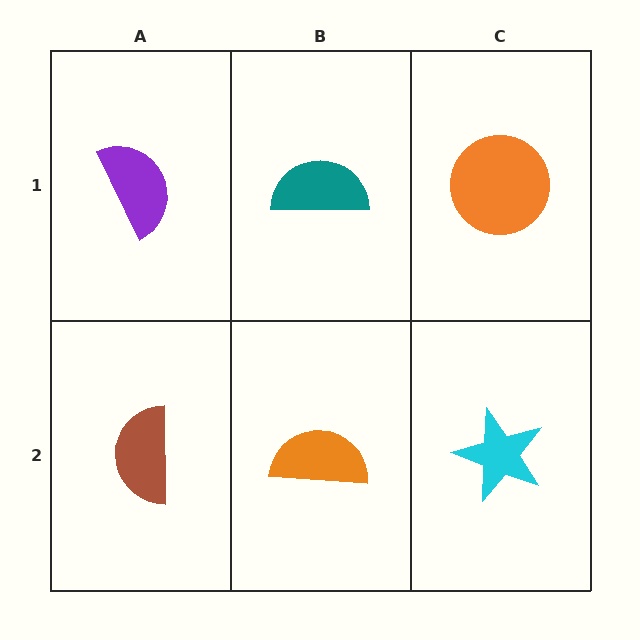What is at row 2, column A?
A brown semicircle.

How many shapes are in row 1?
3 shapes.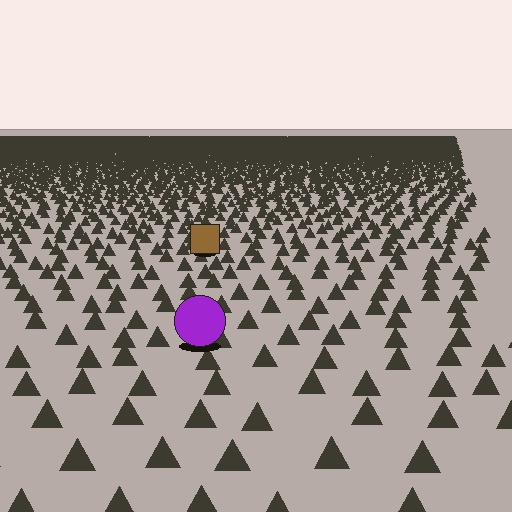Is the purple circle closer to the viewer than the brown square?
Yes. The purple circle is closer — you can tell from the texture gradient: the ground texture is coarser near it.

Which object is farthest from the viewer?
The brown square is farthest from the viewer. It appears smaller and the ground texture around it is denser.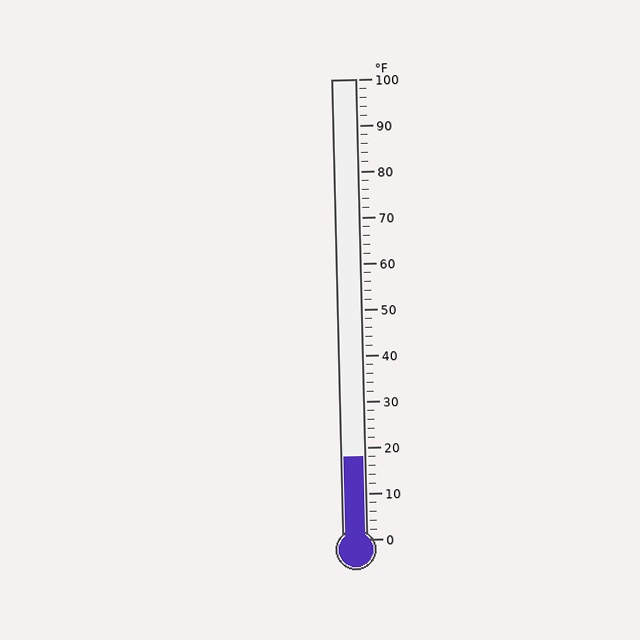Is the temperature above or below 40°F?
The temperature is below 40°F.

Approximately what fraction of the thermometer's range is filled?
The thermometer is filled to approximately 20% of its range.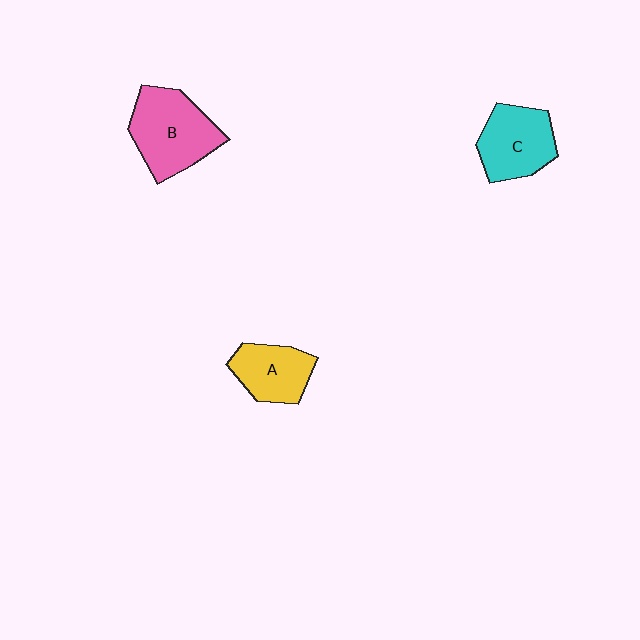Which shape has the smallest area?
Shape A (yellow).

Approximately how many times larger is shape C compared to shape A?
Approximately 1.2 times.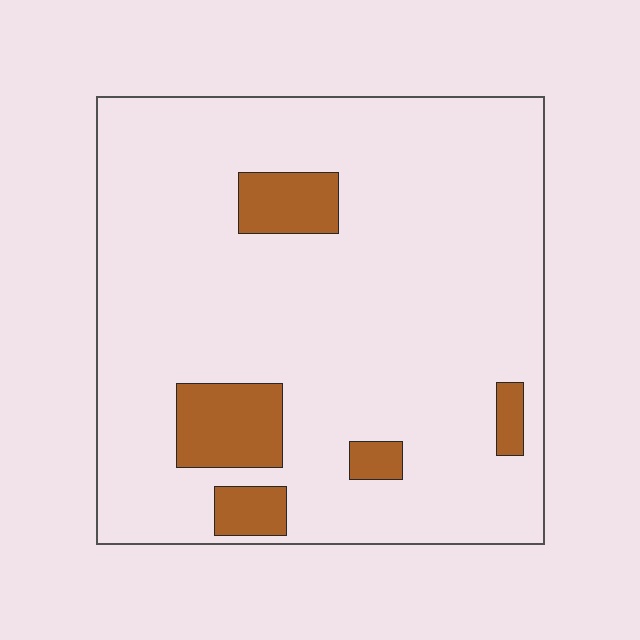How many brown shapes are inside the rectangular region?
5.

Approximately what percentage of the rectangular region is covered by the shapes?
Approximately 10%.